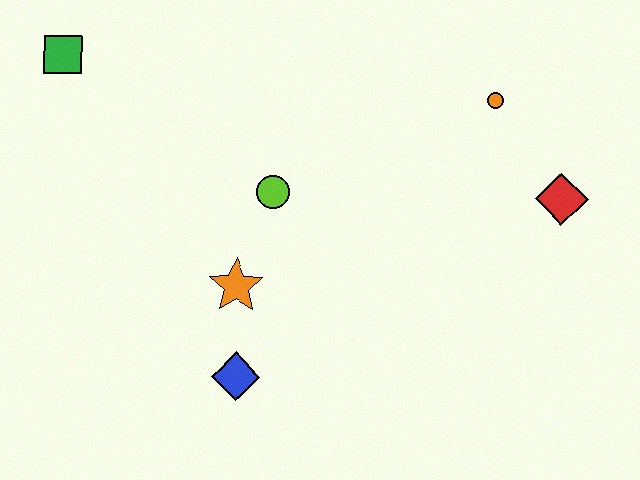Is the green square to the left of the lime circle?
Yes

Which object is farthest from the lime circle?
The red diamond is farthest from the lime circle.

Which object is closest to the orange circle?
The red diamond is closest to the orange circle.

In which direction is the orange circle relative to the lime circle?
The orange circle is to the right of the lime circle.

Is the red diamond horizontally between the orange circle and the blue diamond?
No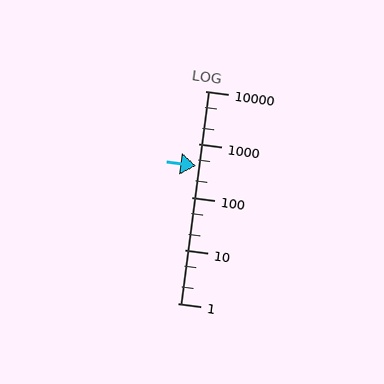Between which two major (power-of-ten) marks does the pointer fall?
The pointer is between 100 and 1000.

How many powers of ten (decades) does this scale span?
The scale spans 4 decades, from 1 to 10000.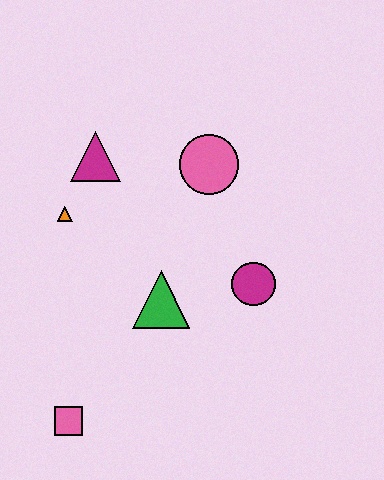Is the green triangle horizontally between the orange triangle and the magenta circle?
Yes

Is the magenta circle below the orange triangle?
Yes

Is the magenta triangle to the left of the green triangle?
Yes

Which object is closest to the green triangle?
The magenta circle is closest to the green triangle.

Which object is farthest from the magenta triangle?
The pink square is farthest from the magenta triangle.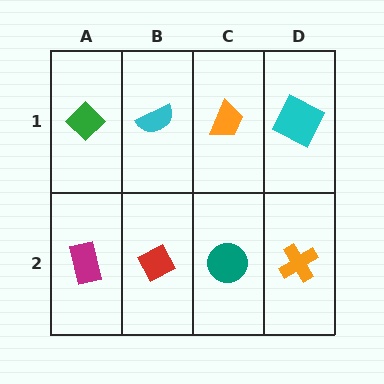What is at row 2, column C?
A teal circle.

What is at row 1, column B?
A cyan semicircle.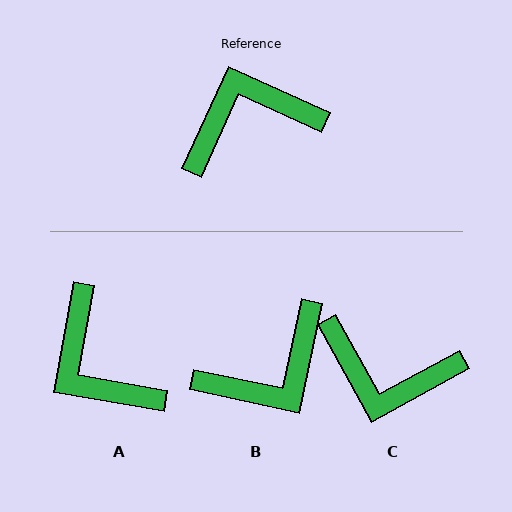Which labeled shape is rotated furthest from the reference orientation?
B, about 167 degrees away.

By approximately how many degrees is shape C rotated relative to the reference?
Approximately 143 degrees counter-clockwise.